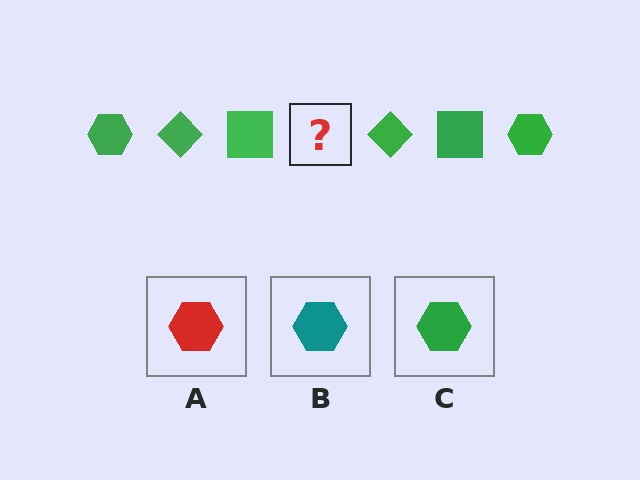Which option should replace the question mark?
Option C.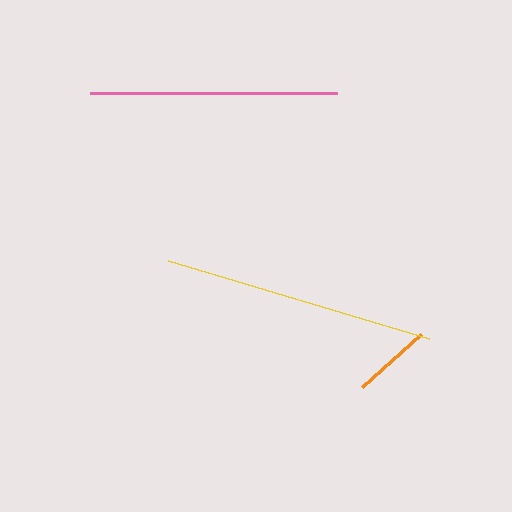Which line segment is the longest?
The yellow line is the longest at approximately 272 pixels.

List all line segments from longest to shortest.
From longest to shortest: yellow, pink, orange.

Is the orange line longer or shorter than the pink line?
The pink line is longer than the orange line.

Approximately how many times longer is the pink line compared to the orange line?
The pink line is approximately 3.1 times the length of the orange line.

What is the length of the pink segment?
The pink segment is approximately 247 pixels long.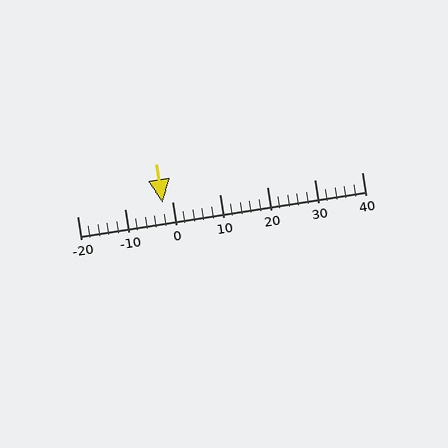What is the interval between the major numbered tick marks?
The major tick marks are spaced 10 units apart.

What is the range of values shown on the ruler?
The ruler shows values from -20 to 40.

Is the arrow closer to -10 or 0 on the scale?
The arrow is closer to 0.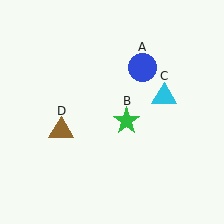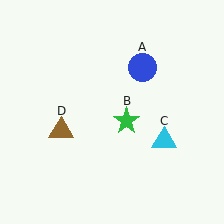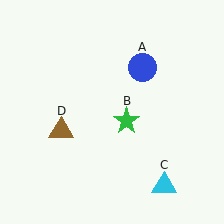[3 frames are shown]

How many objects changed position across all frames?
1 object changed position: cyan triangle (object C).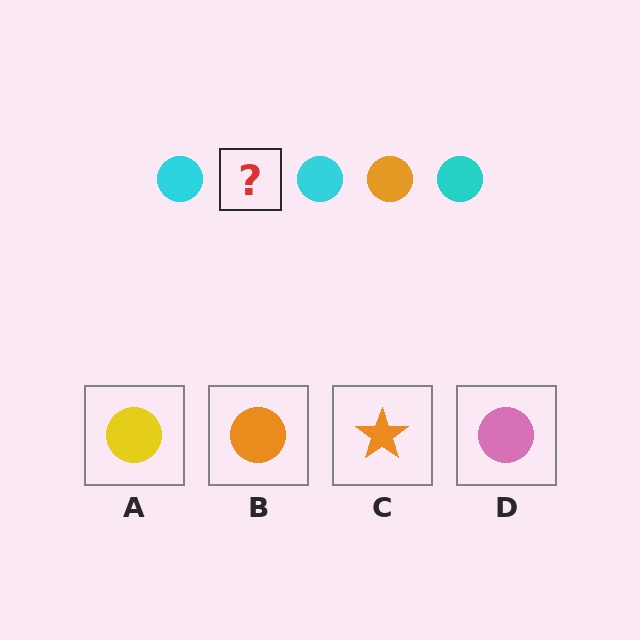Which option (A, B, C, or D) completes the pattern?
B.